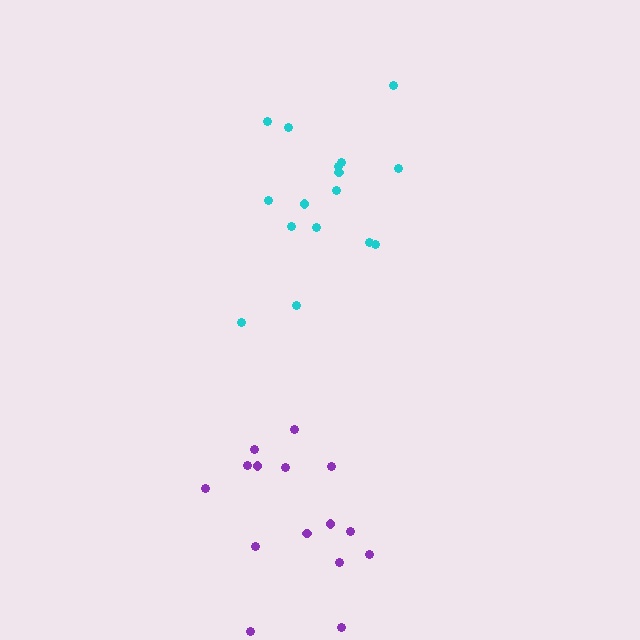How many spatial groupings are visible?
There are 2 spatial groupings.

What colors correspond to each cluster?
The clusters are colored: purple, cyan.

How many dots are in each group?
Group 1: 15 dots, Group 2: 16 dots (31 total).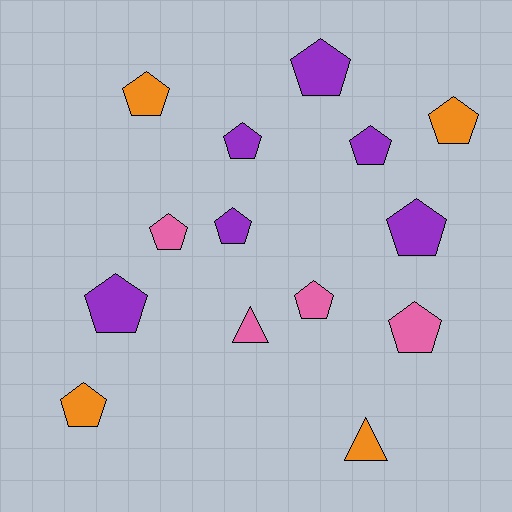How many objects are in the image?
There are 14 objects.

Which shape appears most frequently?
Pentagon, with 12 objects.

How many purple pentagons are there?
There are 6 purple pentagons.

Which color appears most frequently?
Purple, with 6 objects.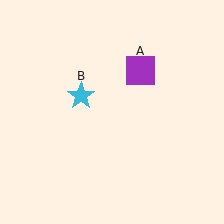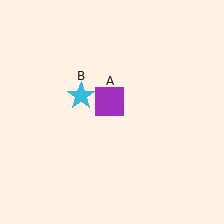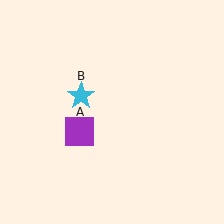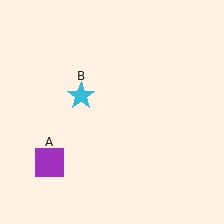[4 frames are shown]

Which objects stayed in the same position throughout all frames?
Cyan star (object B) remained stationary.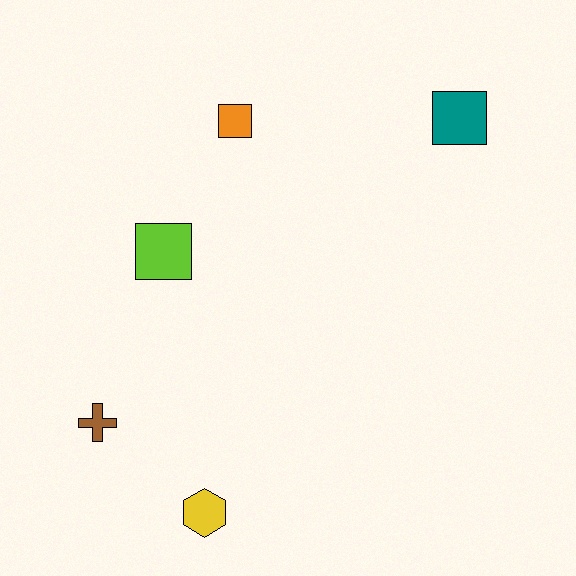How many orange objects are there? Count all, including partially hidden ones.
There is 1 orange object.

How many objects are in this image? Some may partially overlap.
There are 5 objects.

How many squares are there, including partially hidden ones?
There are 3 squares.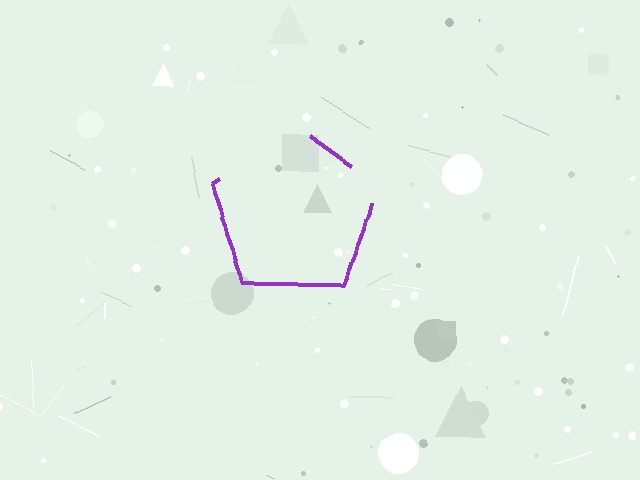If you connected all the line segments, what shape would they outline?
They would outline a pentagon.